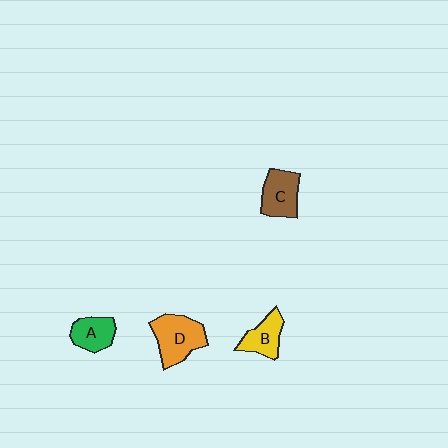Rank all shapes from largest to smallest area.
From largest to smallest: D (orange), C (brown), B (yellow), A (green).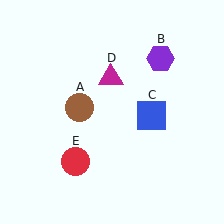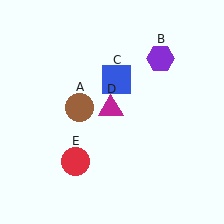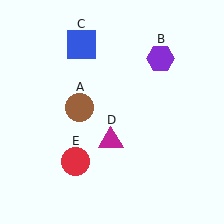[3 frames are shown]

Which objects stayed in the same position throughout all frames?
Brown circle (object A) and purple hexagon (object B) and red circle (object E) remained stationary.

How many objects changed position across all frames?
2 objects changed position: blue square (object C), magenta triangle (object D).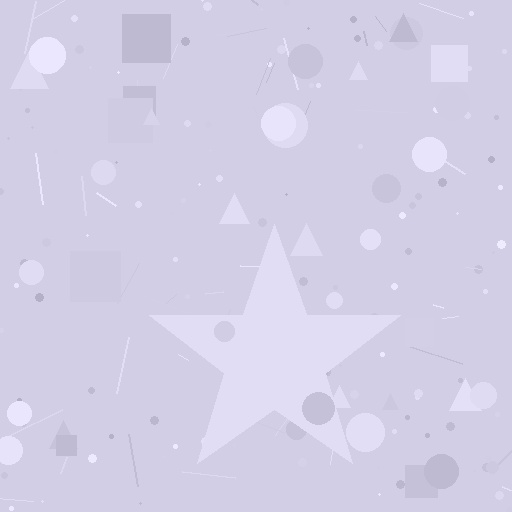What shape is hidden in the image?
A star is hidden in the image.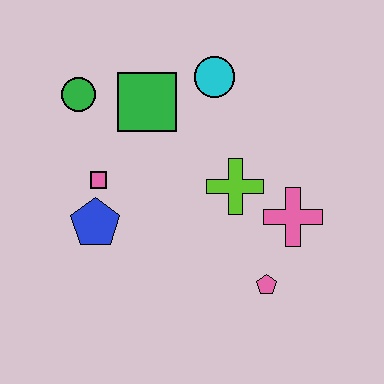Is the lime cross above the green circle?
No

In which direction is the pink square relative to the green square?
The pink square is below the green square.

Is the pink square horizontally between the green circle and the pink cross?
Yes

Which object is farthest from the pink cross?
The green circle is farthest from the pink cross.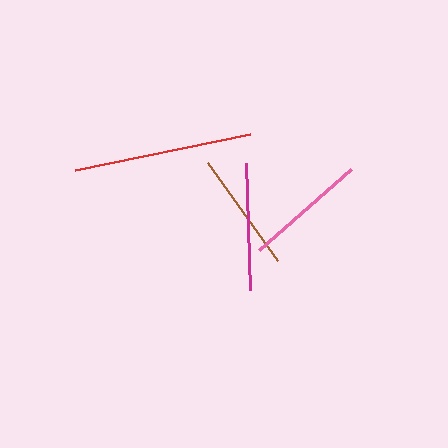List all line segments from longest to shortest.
From longest to shortest: red, magenta, pink, brown.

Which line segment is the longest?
The red line is the longest at approximately 178 pixels.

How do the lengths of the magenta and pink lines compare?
The magenta and pink lines are approximately the same length.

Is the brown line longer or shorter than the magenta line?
The magenta line is longer than the brown line.